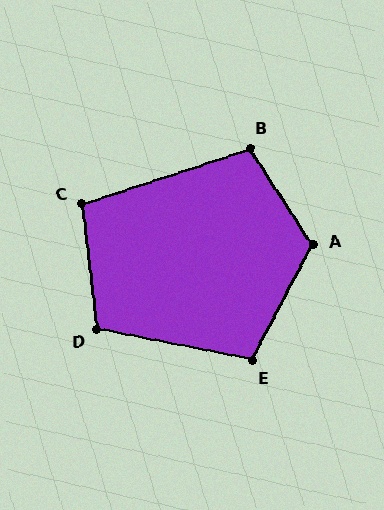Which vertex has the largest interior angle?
A, at approximately 119 degrees.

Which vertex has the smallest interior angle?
C, at approximately 102 degrees.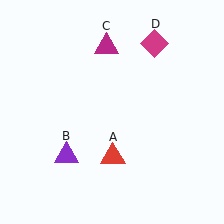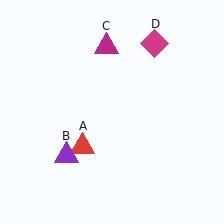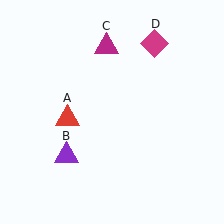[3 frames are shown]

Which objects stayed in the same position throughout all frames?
Purple triangle (object B) and magenta triangle (object C) and magenta diamond (object D) remained stationary.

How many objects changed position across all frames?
1 object changed position: red triangle (object A).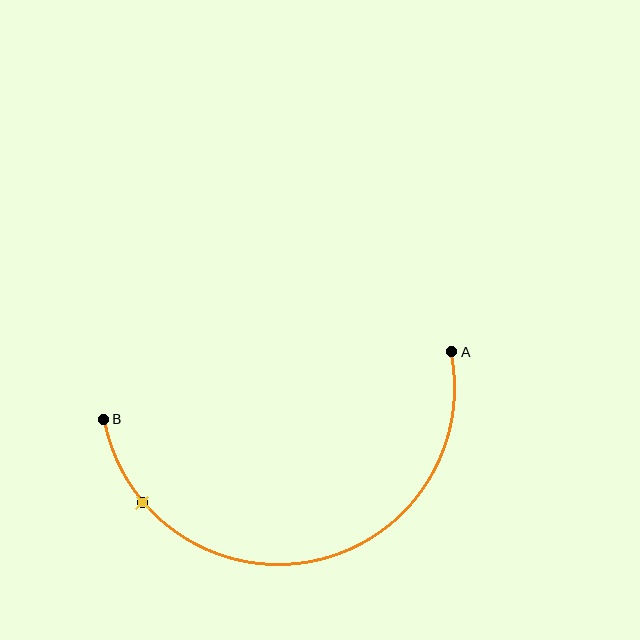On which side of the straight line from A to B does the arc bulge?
The arc bulges below the straight line connecting A and B.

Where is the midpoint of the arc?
The arc midpoint is the point on the curve farthest from the straight line joining A and B. It sits below that line.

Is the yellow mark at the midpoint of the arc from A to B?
No. The yellow mark lies on the arc but is closer to endpoint B. The arc midpoint would be at the point on the curve equidistant along the arc from both A and B.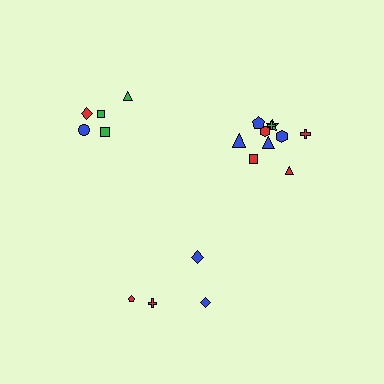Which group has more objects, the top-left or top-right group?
The top-right group.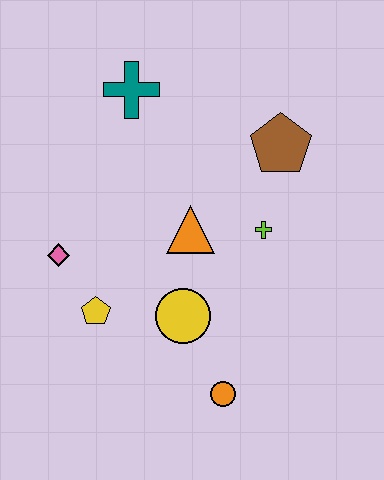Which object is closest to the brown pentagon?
The lime cross is closest to the brown pentagon.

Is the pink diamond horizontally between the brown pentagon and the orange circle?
No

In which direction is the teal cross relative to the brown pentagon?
The teal cross is to the left of the brown pentagon.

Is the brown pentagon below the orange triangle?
No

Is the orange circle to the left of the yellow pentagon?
No